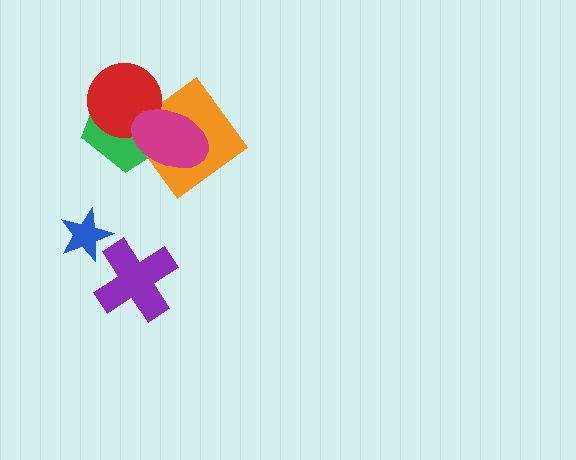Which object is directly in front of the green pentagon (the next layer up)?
The orange diamond is directly in front of the green pentagon.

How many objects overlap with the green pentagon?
3 objects overlap with the green pentagon.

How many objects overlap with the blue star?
0 objects overlap with the blue star.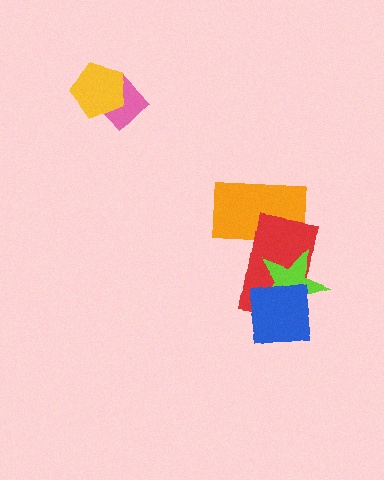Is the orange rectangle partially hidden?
Yes, it is partially covered by another shape.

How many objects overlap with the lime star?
2 objects overlap with the lime star.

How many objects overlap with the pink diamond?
1 object overlaps with the pink diamond.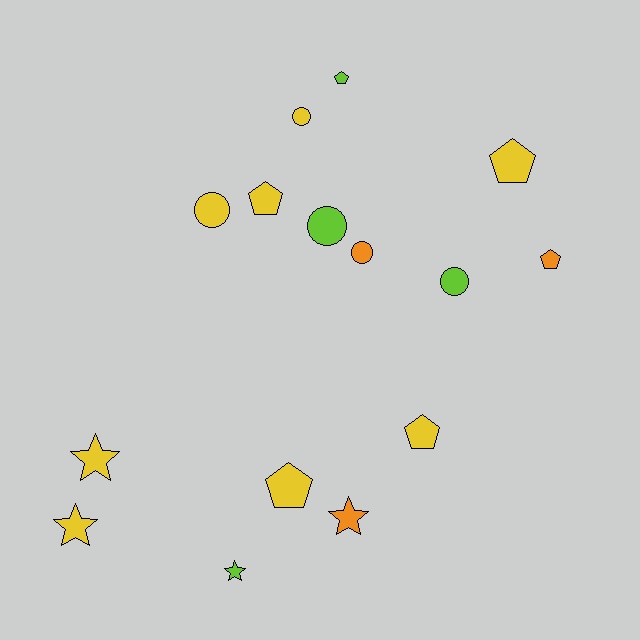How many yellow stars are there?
There are 2 yellow stars.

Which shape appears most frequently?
Pentagon, with 6 objects.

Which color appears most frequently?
Yellow, with 8 objects.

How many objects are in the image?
There are 15 objects.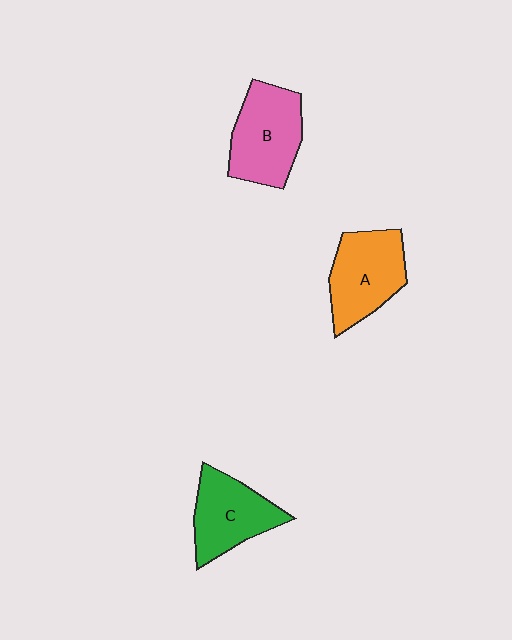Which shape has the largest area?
Shape B (pink).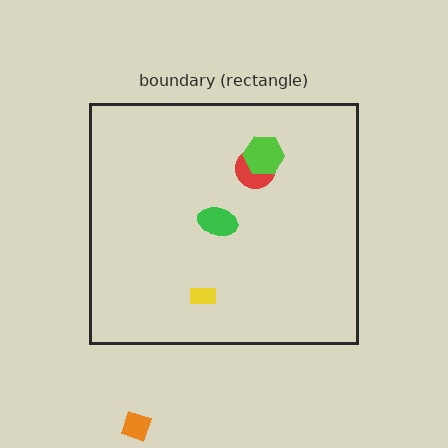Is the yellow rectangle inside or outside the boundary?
Inside.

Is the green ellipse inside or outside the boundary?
Inside.